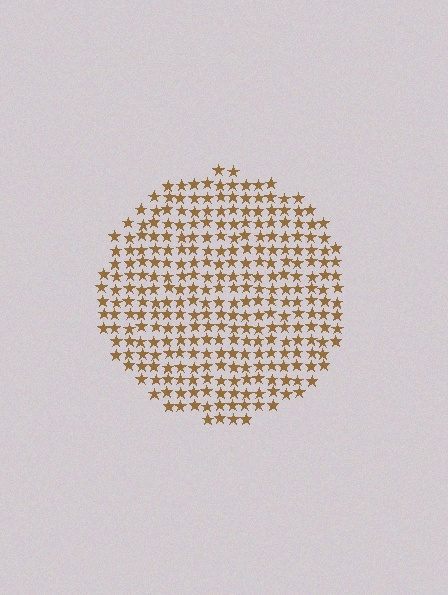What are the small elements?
The small elements are stars.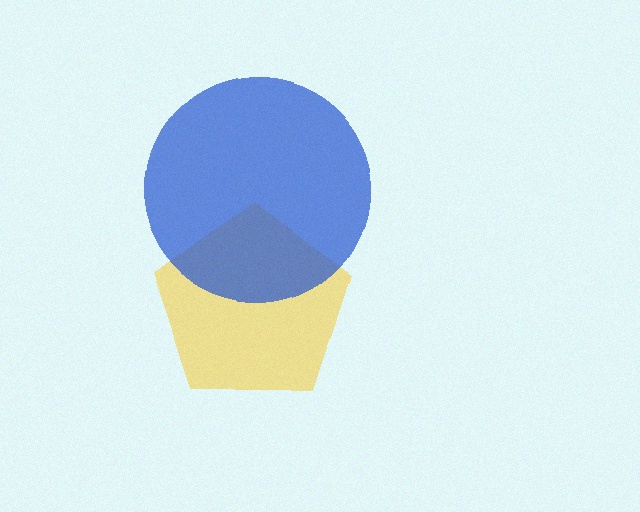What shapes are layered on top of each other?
The layered shapes are: a yellow pentagon, a blue circle.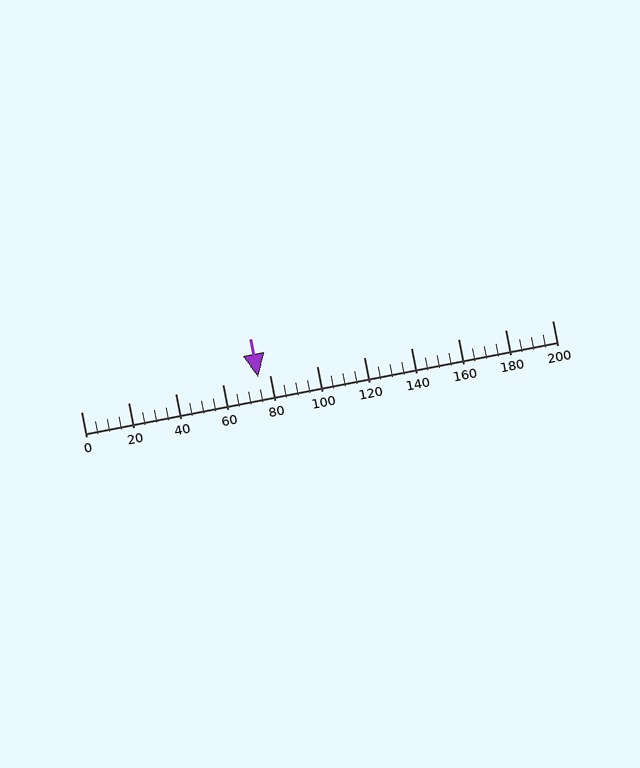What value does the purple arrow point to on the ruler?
The purple arrow points to approximately 75.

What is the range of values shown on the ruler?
The ruler shows values from 0 to 200.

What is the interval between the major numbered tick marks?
The major tick marks are spaced 20 units apart.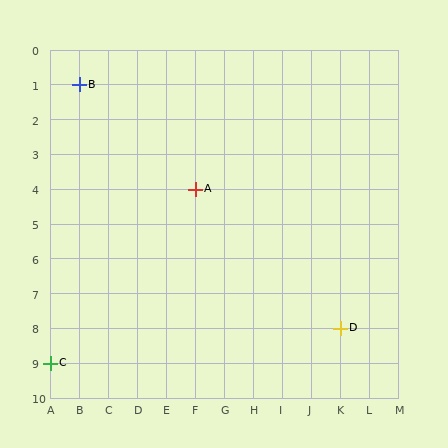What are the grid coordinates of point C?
Point C is at grid coordinates (A, 9).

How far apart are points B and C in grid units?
Points B and C are 1 column and 8 rows apart (about 8.1 grid units diagonally).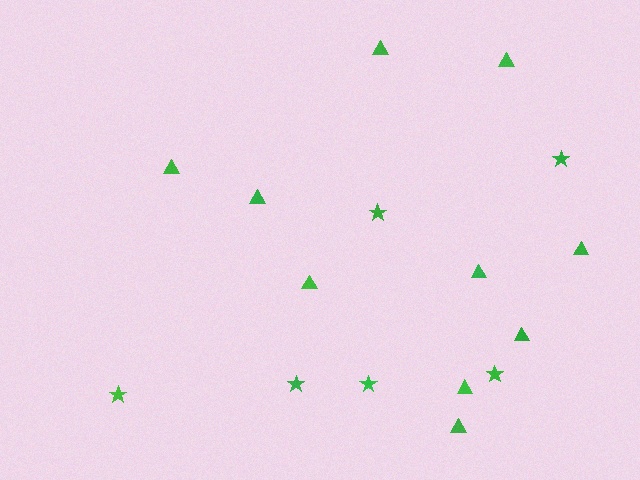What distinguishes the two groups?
There are 2 groups: one group of stars (6) and one group of triangles (10).